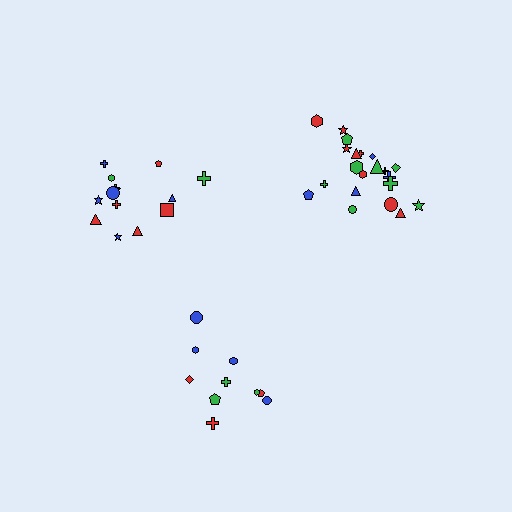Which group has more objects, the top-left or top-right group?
The top-right group.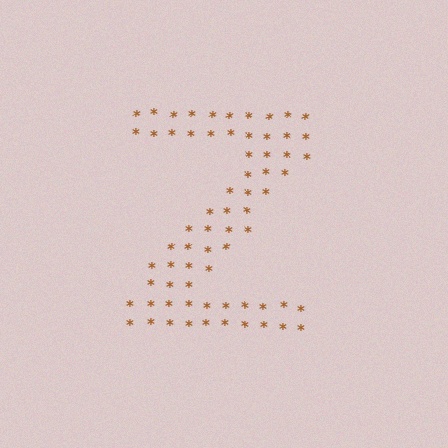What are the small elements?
The small elements are asterisks.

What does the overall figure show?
The overall figure shows the letter Z.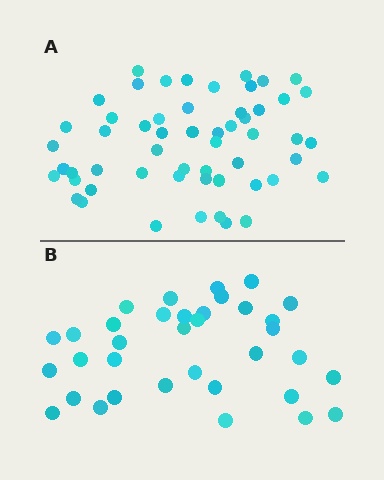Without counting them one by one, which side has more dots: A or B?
Region A (the top region) has more dots.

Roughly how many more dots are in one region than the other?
Region A has approximately 20 more dots than region B.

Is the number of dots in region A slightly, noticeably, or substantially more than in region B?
Region A has substantially more. The ratio is roughly 1.6 to 1.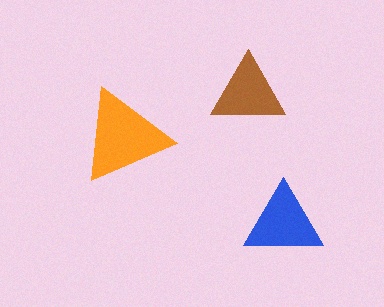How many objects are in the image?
There are 3 objects in the image.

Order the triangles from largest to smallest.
the orange one, the blue one, the brown one.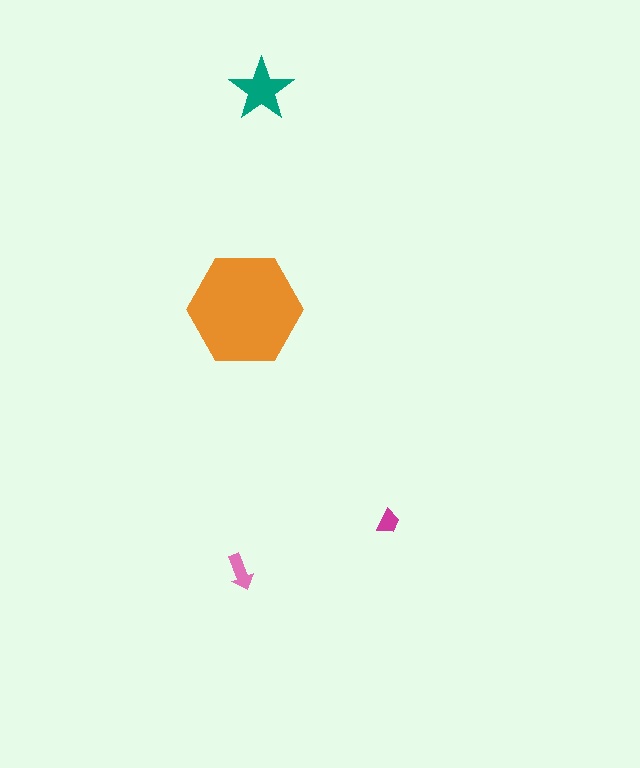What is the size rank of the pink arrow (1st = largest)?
3rd.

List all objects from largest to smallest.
The orange hexagon, the teal star, the pink arrow, the magenta trapezoid.